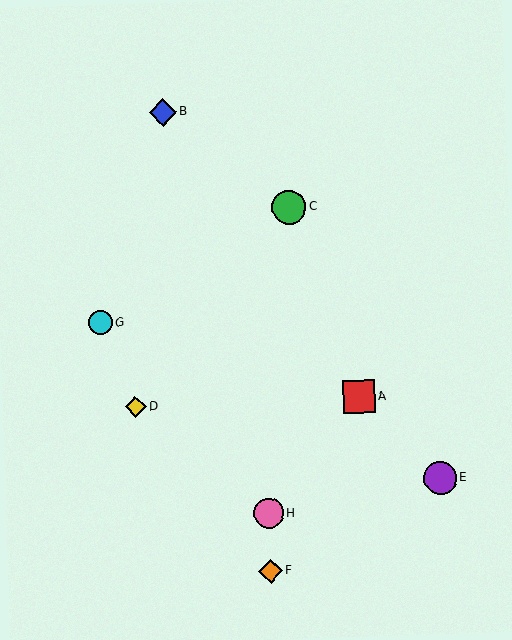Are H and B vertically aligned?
No, H is at x≈269 and B is at x≈163.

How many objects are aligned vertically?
2 objects (F, H) are aligned vertically.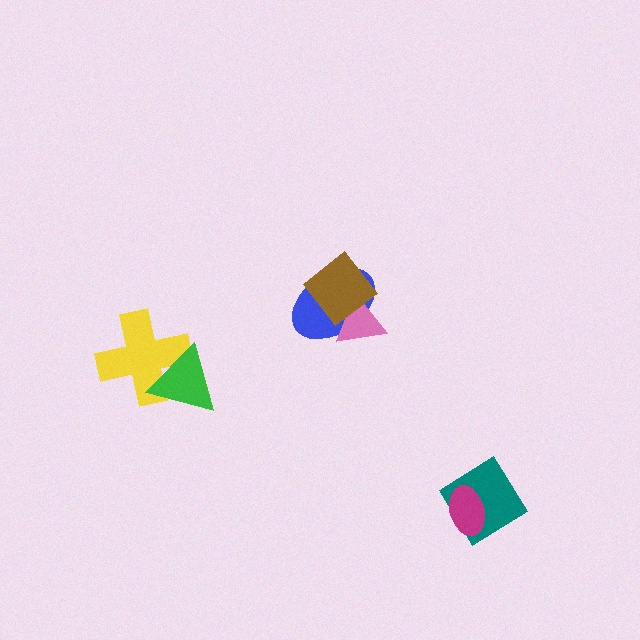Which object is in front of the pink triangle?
The brown diamond is in front of the pink triangle.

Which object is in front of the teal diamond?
The magenta ellipse is in front of the teal diamond.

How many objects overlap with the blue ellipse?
2 objects overlap with the blue ellipse.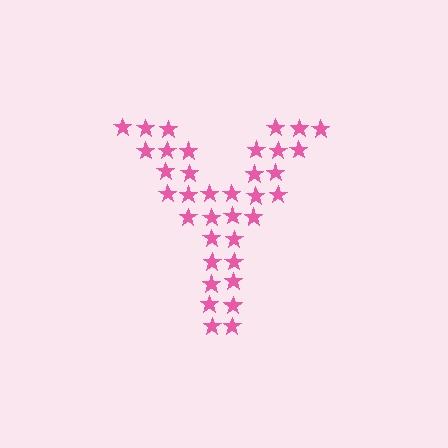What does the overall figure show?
The overall figure shows the letter Y.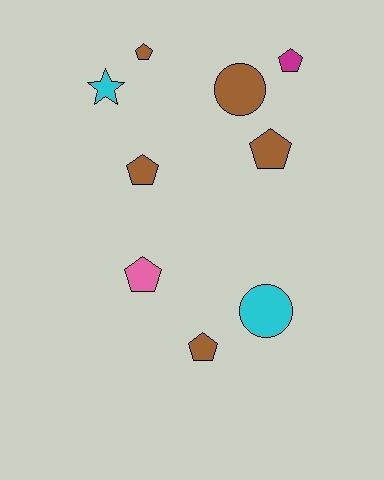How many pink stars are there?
There are no pink stars.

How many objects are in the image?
There are 9 objects.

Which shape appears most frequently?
Pentagon, with 6 objects.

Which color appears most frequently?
Brown, with 5 objects.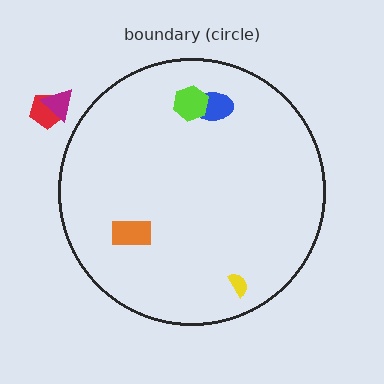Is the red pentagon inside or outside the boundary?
Outside.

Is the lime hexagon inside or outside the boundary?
Inside.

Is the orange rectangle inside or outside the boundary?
Inside.